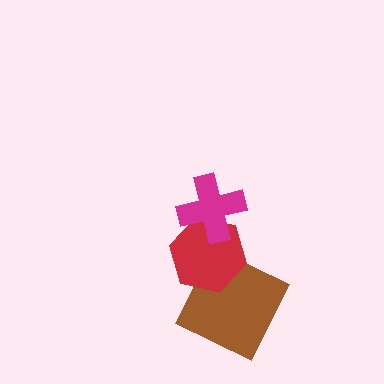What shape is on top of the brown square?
The red hexagon is on top of the brown square.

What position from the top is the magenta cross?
The magenta cross is 1st from the top.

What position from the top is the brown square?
The brown square is 3rd from the top.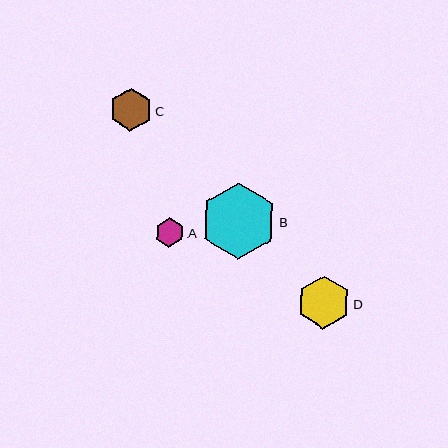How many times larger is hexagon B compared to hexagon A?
Hexagon B is approximately 2.6 times the size of hexagon A.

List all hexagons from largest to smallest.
From largest to smallest: B, D, C, A.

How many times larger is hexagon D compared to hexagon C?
Hexagon D is approximately 1.2 times the size of hexagon C.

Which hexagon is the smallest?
Hexagon A is the smallest with a size of approximately 30 pixels.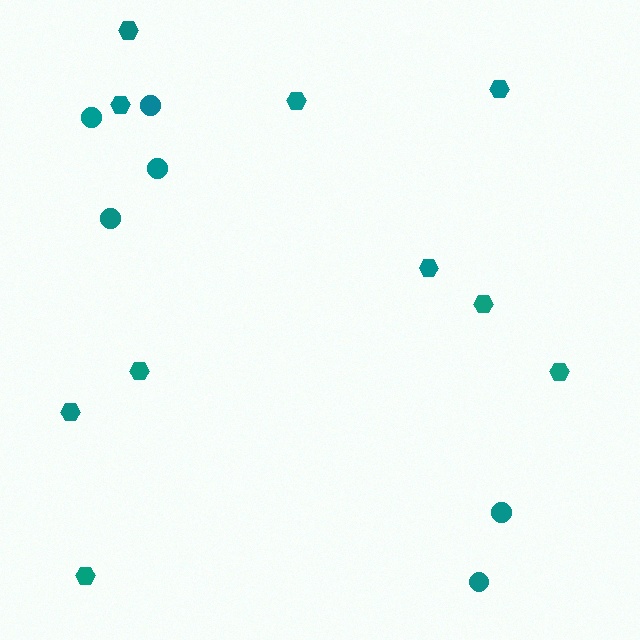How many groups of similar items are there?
There are 2 groups: one group of hexagons (10) and one group of circles (6).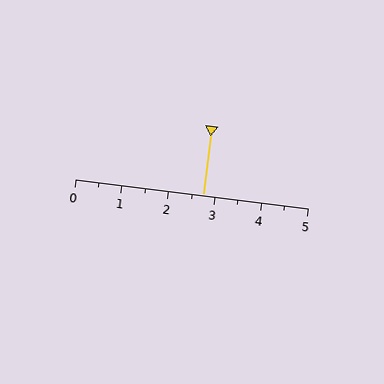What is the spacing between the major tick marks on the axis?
The major ticks are spaced 1 apart.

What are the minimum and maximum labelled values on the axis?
The axis runs from 0 to 5.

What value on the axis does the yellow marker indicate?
The marker indicates approximately 2.8.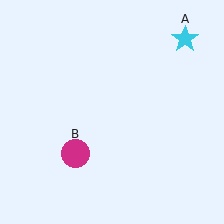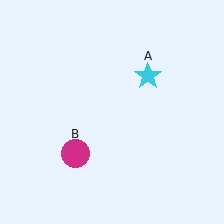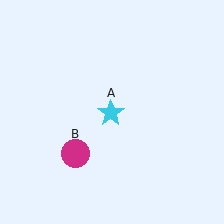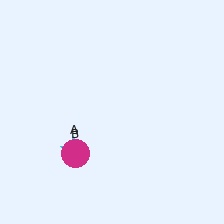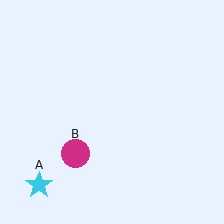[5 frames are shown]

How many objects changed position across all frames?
1 object changed position: cyan star (object A).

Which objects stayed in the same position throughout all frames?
Magenta circle (object B) remained stationary.